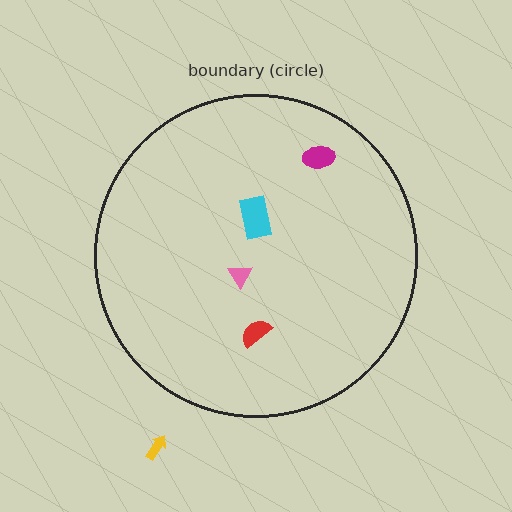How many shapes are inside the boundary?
4 inside, 1 outside.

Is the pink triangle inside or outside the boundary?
Inside.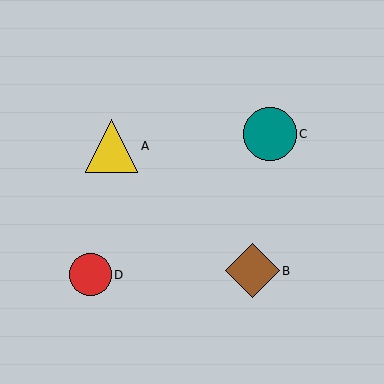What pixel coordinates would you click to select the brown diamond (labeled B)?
Click at (252, 271) to select the brown diamond B.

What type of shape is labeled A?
Shape A is a yellow triangle.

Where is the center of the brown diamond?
The center of the brown diamond is at (252, 271).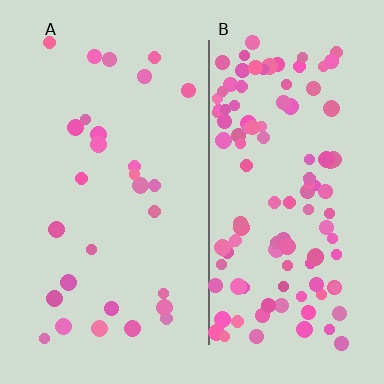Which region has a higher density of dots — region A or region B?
B (the right).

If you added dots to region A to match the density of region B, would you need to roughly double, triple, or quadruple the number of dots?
Approximately quadruple.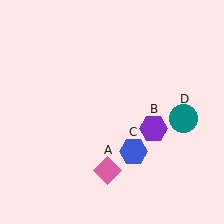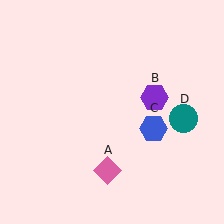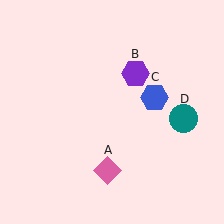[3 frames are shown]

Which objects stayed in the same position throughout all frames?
Pink diamond (object A) and teal circle (object D) remained stationary.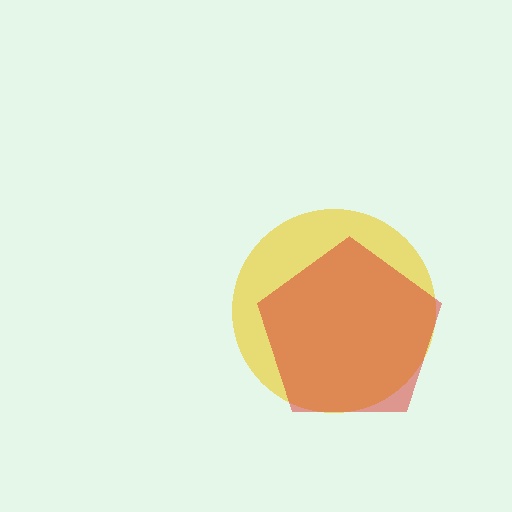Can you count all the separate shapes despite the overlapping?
Yes, there are 2 separate shapes.